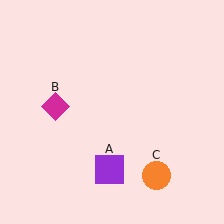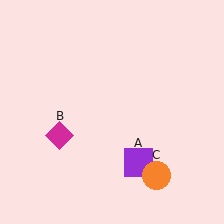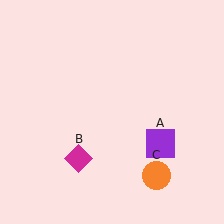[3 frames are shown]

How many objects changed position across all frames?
2 objects changed position: purple square (object A), magenta diamond (object B).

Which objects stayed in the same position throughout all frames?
Orange circle (object C) remained stationary.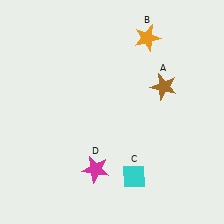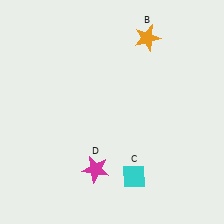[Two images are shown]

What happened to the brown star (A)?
The brown star (A) was removed in Image 2. It was in the top-right area of Image 1.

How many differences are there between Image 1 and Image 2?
There is 1 difference between the two images.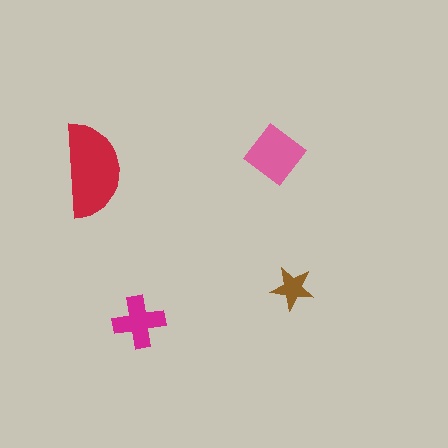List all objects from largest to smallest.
The red semicircle, the pink diamond, the magenta cross, the brown star.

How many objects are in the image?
There are 4 objects in the image.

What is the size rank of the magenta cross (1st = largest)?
3rd.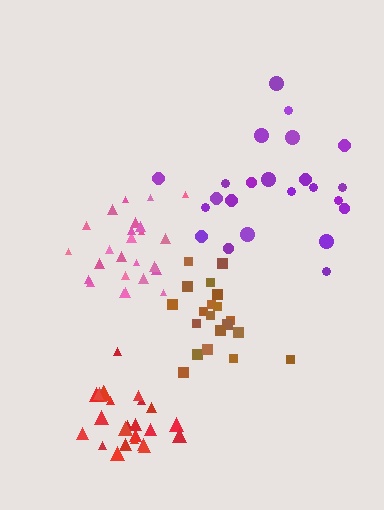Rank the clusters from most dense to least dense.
red, pink, brown, purple.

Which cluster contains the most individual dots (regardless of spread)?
Red (25).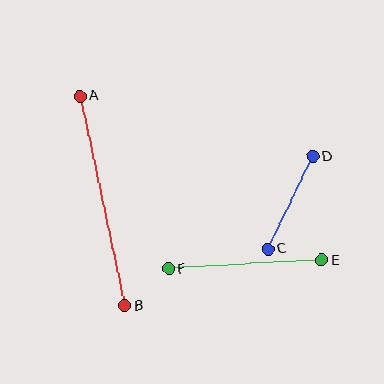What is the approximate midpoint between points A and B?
The midpoint is at approximately (102, 201) pixels.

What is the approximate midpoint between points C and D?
The midpoint is at approximately (290, 203) pixels.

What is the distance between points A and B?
The distance is approximately 215 pixels.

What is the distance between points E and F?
The distance is approximately 153 pixels.